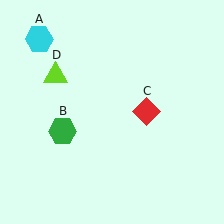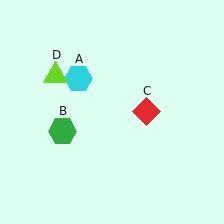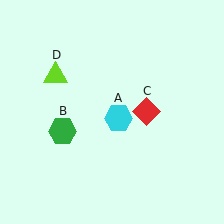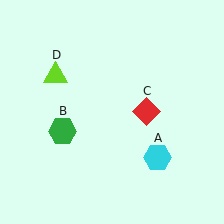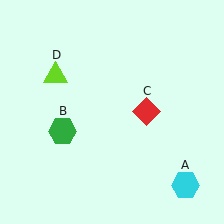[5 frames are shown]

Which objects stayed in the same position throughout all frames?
Green hexagon (object B) and red diamond (object C) and lime triangle (object D) remained stationary.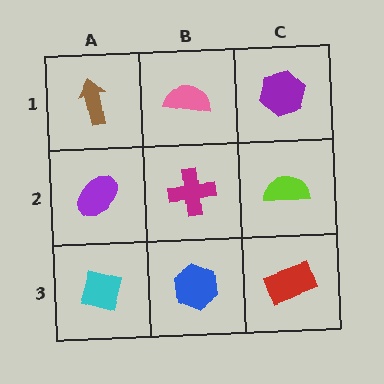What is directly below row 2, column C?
A red rectangle.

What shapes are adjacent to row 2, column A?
A brown arrow (row 1, column A), a cyan diamond (row 3, column A), a magenta cross (row 2, column B).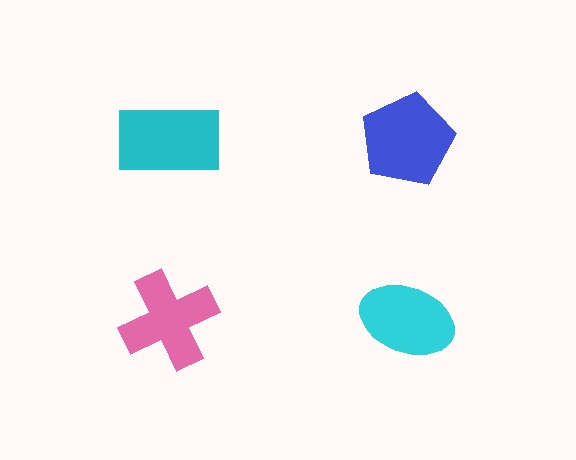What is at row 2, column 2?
A cyan ellipse.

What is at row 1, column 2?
A blue pentagon.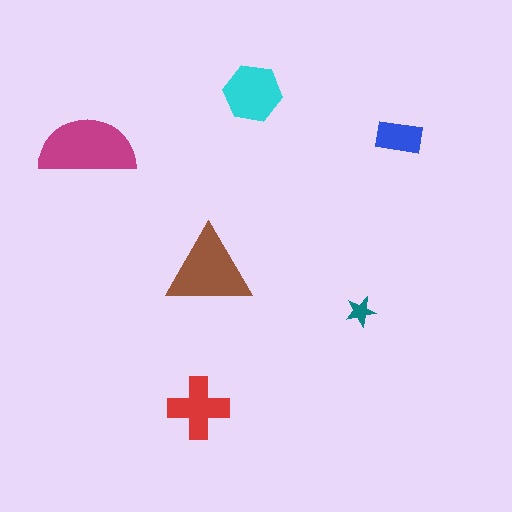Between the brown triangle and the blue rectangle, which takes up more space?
The brown triangle.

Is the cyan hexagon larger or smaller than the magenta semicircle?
Smaller.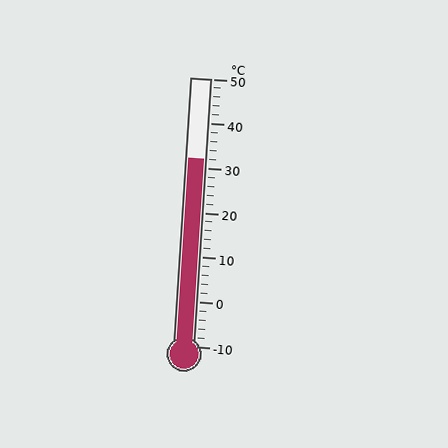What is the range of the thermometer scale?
The thermometer scale ranges from -10°C to 50°C.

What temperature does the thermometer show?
The thermometer shows approximately 32°C.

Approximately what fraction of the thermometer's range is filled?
The thermometer is filled to approximately 70% of its range.